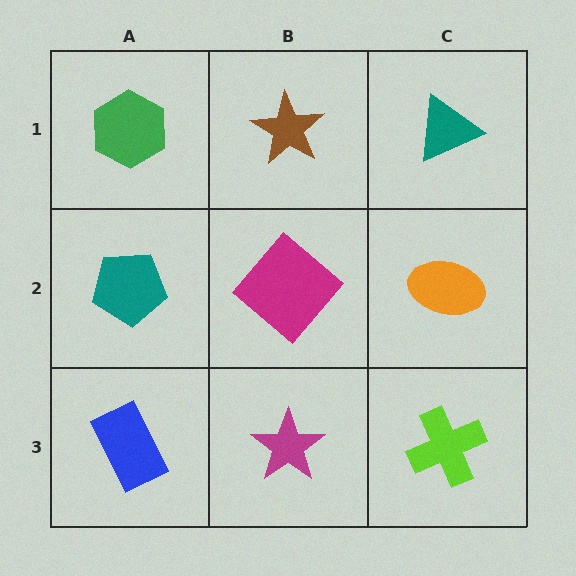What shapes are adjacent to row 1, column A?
A teal pentagon (row 2, column A), a brown star (row 1, column B).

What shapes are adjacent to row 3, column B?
A magenta diamond (row 2, column B), a blue rectangle (row 3, column A), a lime cross (row 3, column C).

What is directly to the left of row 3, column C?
A magenta star.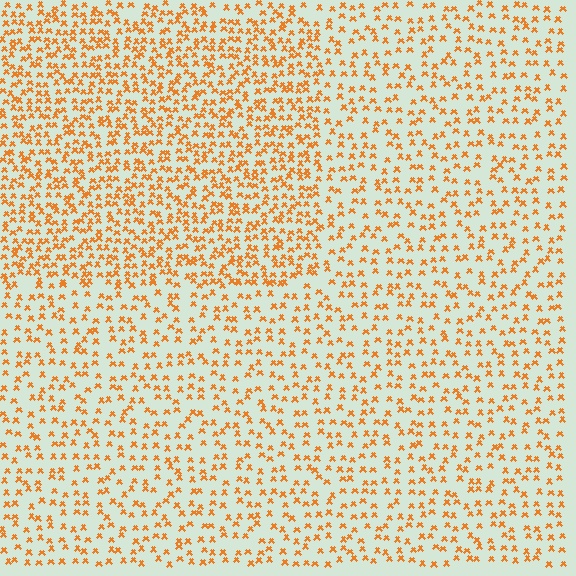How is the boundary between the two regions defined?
The boundary is defined by a change in element density (approximately 1.8x ratio). All elements are the same color, size, and shape.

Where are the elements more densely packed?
The elements are more densely packed inside the rectangle boundary.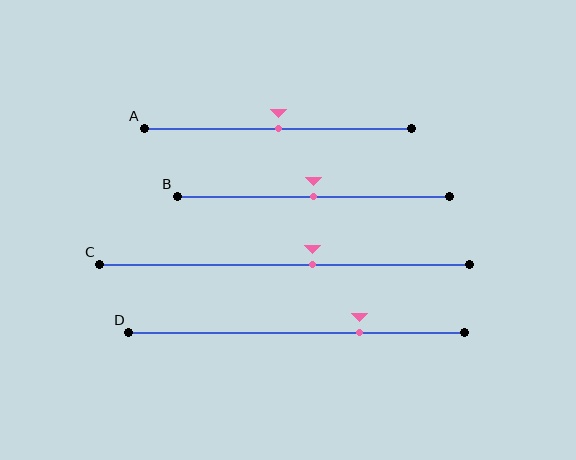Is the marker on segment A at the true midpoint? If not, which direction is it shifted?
Yes, the marker on segment A is at the true midpoint.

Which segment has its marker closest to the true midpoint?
Segment A has its marker closest to the true midpoint.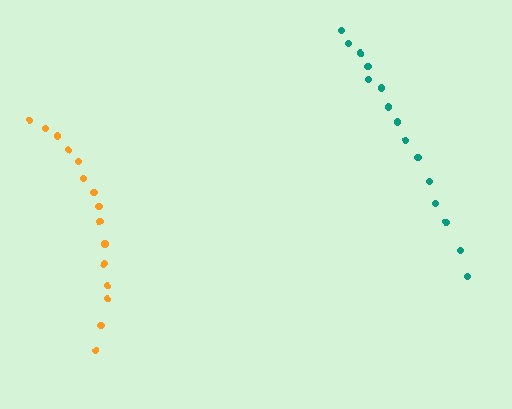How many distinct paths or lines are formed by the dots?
There are 2 distinct paths.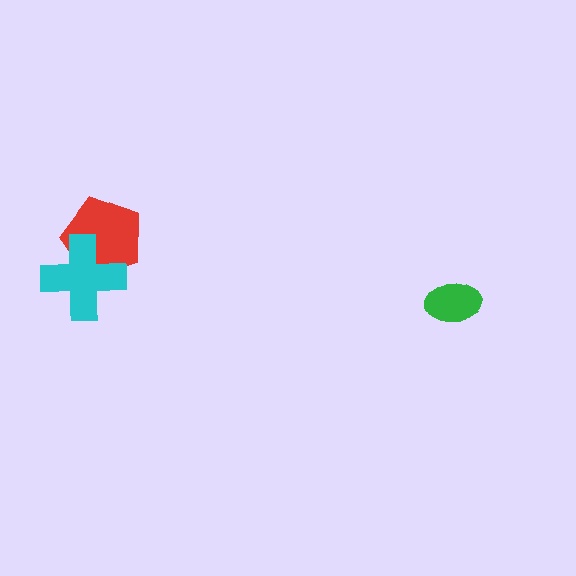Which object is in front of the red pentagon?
The cyan cross is in front of the red pentagon.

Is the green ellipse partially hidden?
No, no other shape covers it.